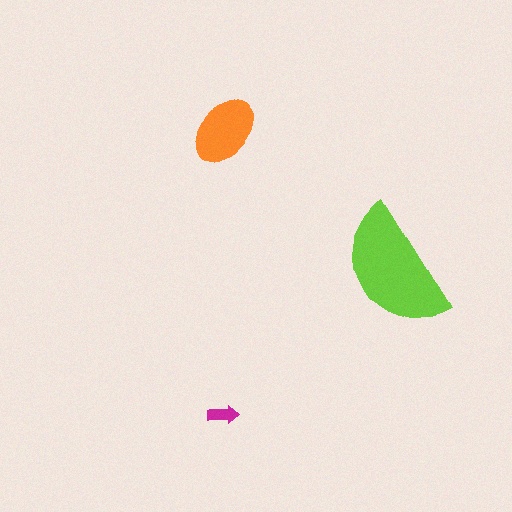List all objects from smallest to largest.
The magenta arrow, the orange ellipse, the lime semicircle.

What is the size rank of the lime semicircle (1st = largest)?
1st.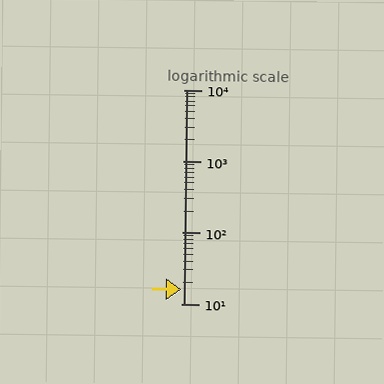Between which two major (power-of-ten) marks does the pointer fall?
The pointer is between 10 and 100.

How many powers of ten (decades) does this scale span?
The scale spans 3 decades, from 10 to 10000.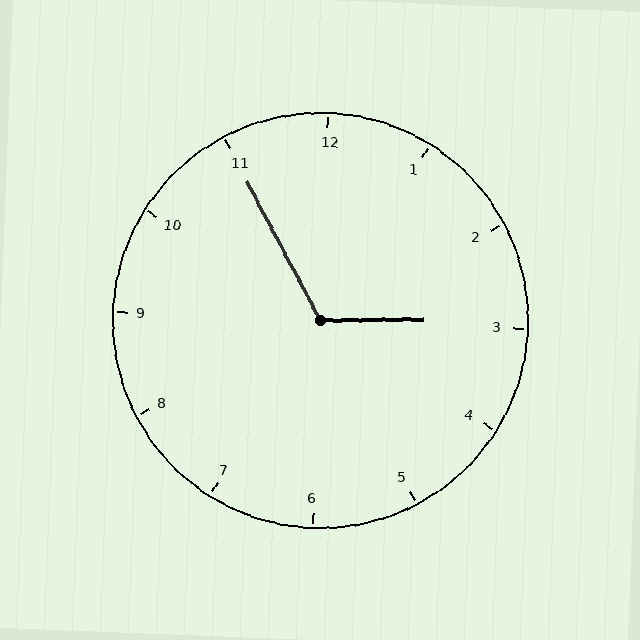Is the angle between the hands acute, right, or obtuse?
It is obtuse.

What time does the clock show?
2:55.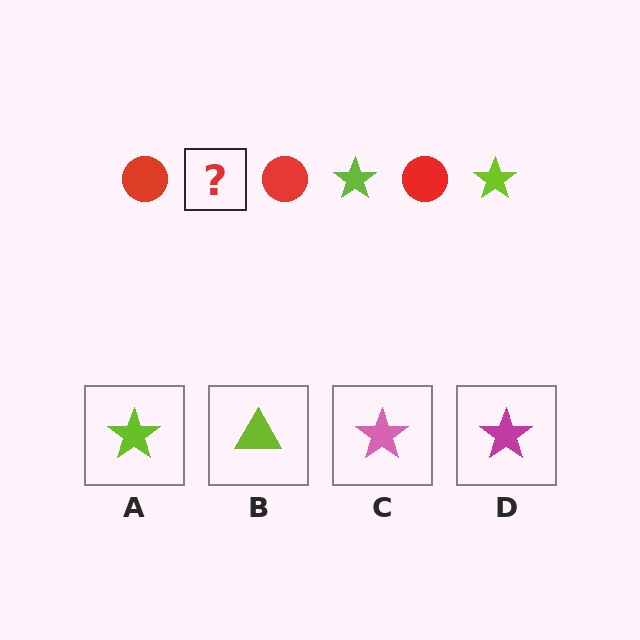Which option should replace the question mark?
Option A.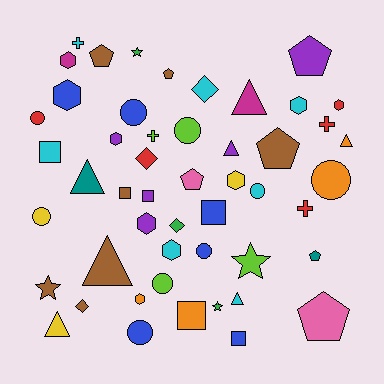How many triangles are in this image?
There are 7 triangles.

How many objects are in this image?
There are 50 objects.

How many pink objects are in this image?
There are 2 pink objects.